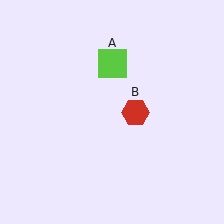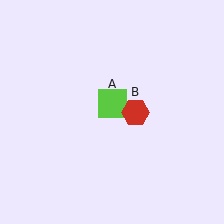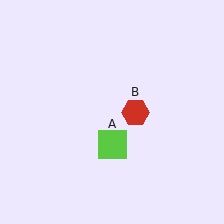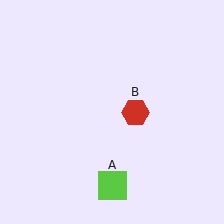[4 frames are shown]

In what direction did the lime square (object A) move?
The lime square (object A) moved down.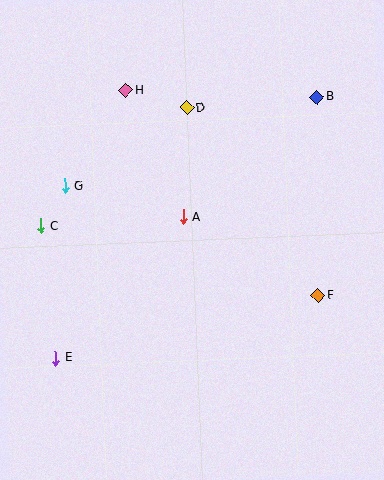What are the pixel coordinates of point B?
Point B is at (317, 97).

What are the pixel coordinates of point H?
Point H is at (126, 90).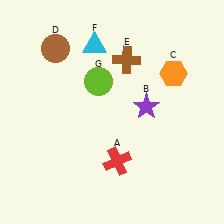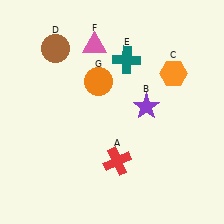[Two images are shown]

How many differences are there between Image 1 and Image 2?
There are 3 differences between the two images.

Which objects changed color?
E changed from brown to teal. F changed from cyan to pink. G changed from lime to orange.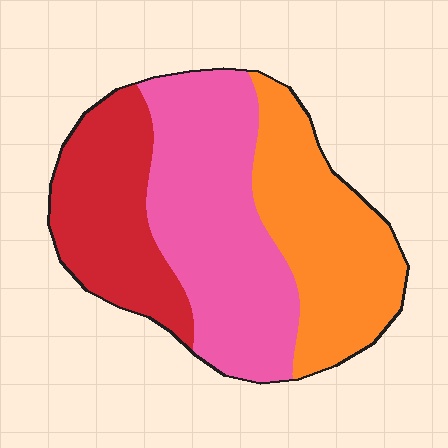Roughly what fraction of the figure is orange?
Orange takes up between a quarter and a half of the figure.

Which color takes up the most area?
Pink, at roughly 40%.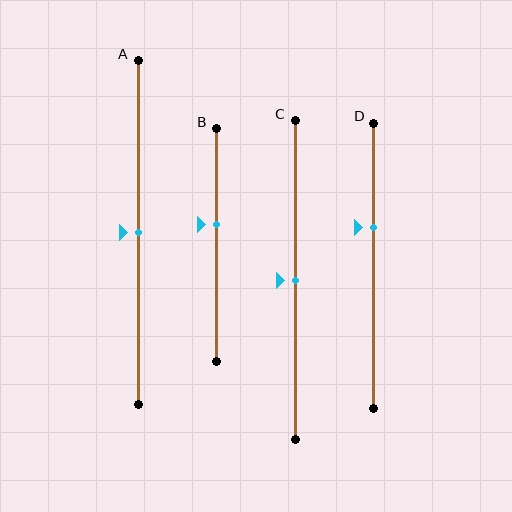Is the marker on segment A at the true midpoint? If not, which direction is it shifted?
Yes, the marker on segment A is at the true midpoint.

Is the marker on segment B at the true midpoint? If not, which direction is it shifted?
No, the marker on segment B is shifted upward by about 9% of the segment length.